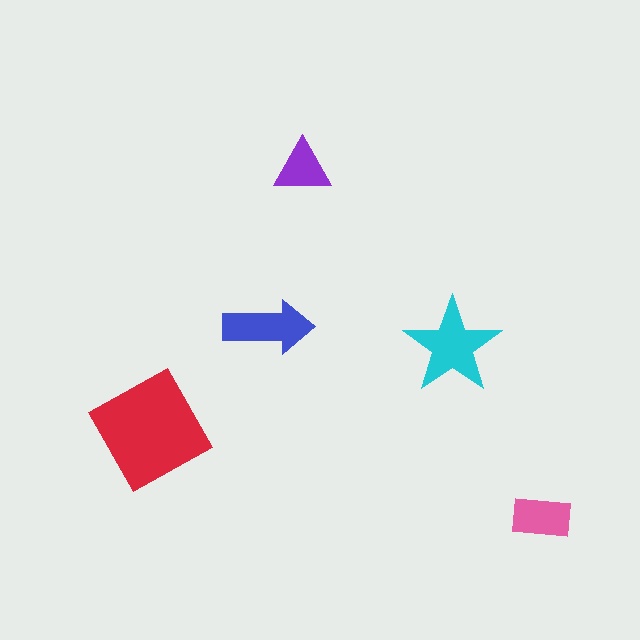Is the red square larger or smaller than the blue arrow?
Larger.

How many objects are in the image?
There are 5 objects in the image.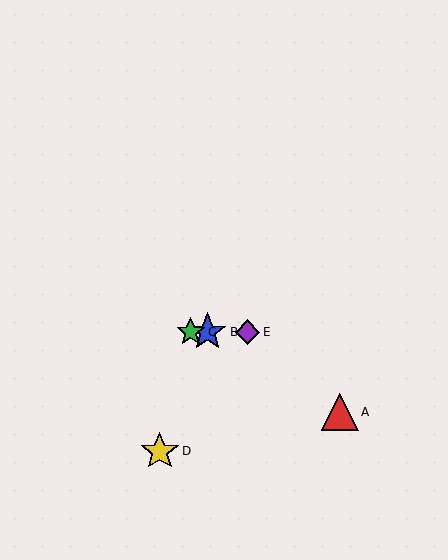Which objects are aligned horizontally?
Objects B, C, E are aligned horizontally.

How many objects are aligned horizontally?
3 objects (B, C, E) are aligned horizontally.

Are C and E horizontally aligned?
Yes, both are at y≈332.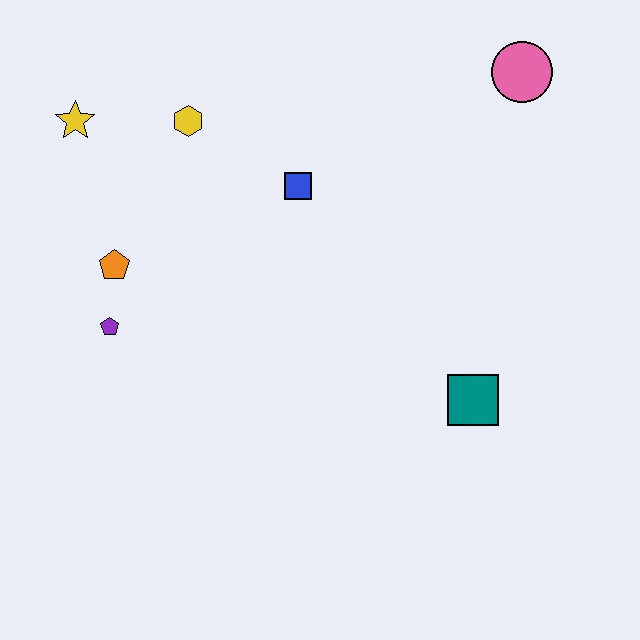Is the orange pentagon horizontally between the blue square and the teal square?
No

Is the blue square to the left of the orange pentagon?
No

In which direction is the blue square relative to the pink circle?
The blue square is to the left of the pink circle.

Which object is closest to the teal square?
The blue square is closest to the teal square.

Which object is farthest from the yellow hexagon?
The teal square is farthest from the yellow hexagon.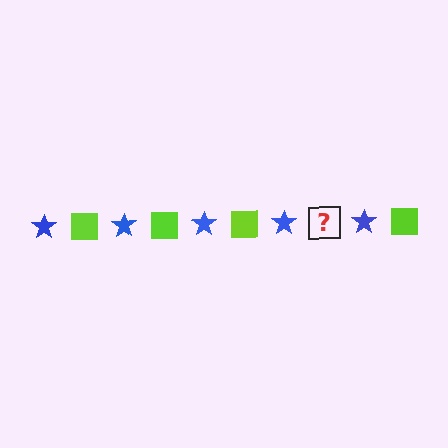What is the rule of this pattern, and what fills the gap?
The rule is that the pattern alternates between blue star and lime square. The gap should be filled with a lime square.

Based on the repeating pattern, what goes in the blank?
The blank should be a lime square.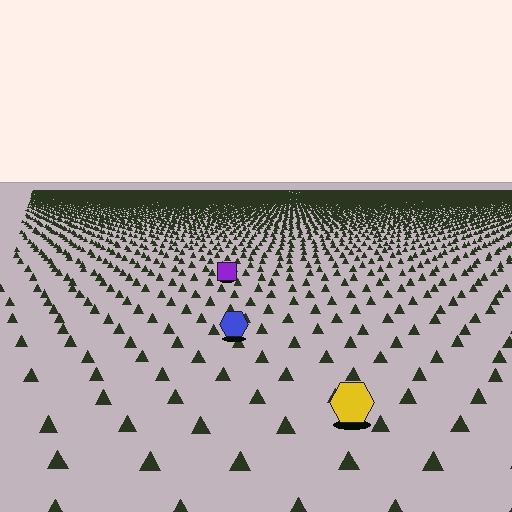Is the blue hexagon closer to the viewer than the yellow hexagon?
No. The yellow hexagon is closer — you can tell from the texture gradient: the ground texture is coarser near it.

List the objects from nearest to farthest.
From nearest to farthest: the yellow hexagon, the blue hexagon, the purple square.